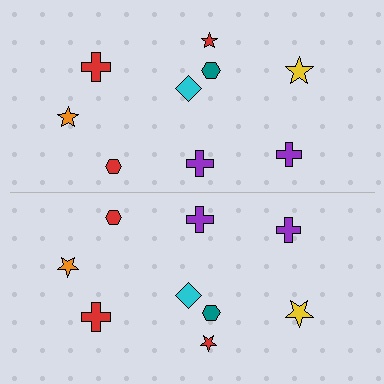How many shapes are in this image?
There are 18 shapes in this image.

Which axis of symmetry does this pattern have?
The pattern has a horizontal axis of symmetry running through the center of the image.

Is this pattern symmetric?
Yes, this pattern has bilateral (reflection) symmetry.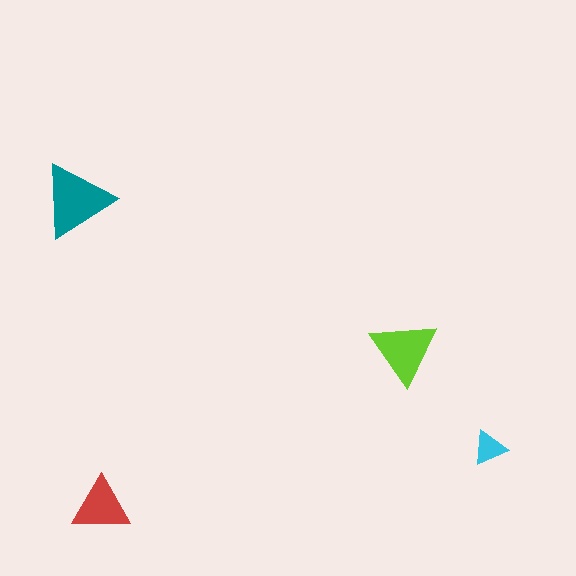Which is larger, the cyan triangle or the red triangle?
The red one.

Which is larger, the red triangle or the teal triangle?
The teal one.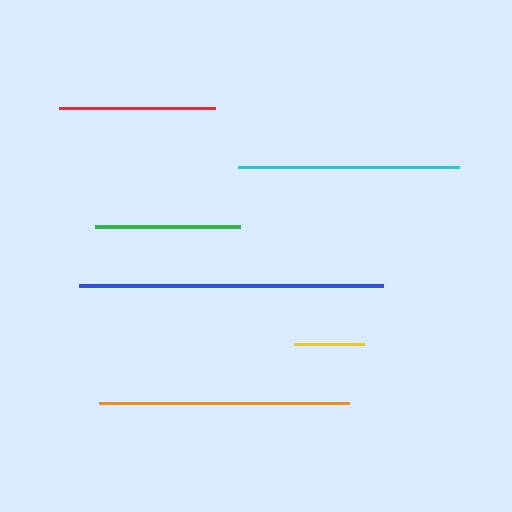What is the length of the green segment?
The green segment is approximately 145 pixels long.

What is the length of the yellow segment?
The yellow segment is approximately 71 pixels long.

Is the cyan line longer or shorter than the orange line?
The orange line is longer than the cyan line.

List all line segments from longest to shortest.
From longest to shortest: blue, orange, cyan, red, green, yellow.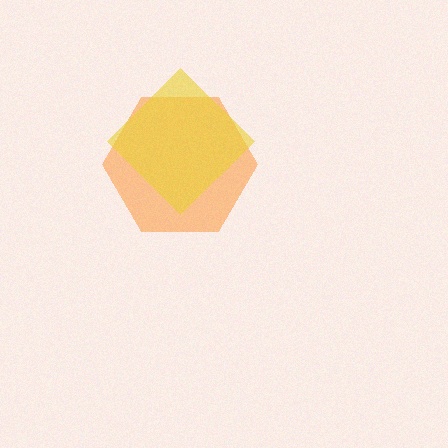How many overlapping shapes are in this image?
There are 2 overlapping shapes in the image.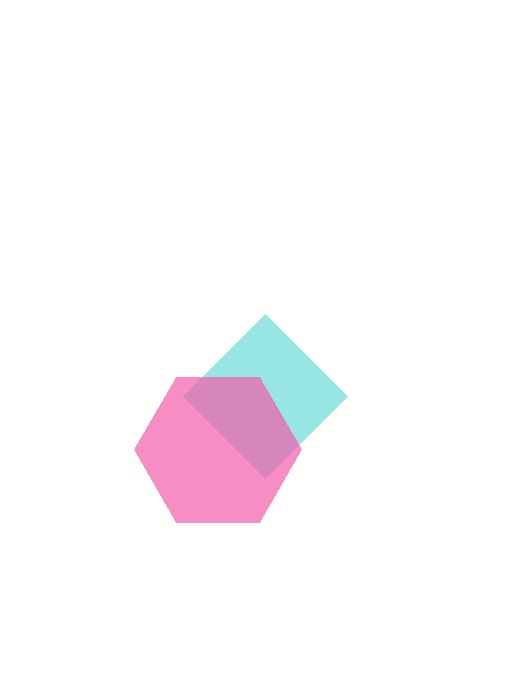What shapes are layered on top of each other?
The layered shapes are: a cyan diamond, a pink hexagon.